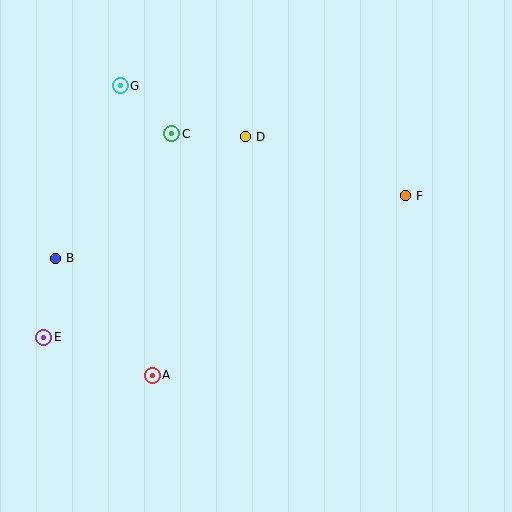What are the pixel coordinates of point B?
Point B is at (56, 258).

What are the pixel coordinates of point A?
Point A is at (152, 375).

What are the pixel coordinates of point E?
Point E is at (44, 337).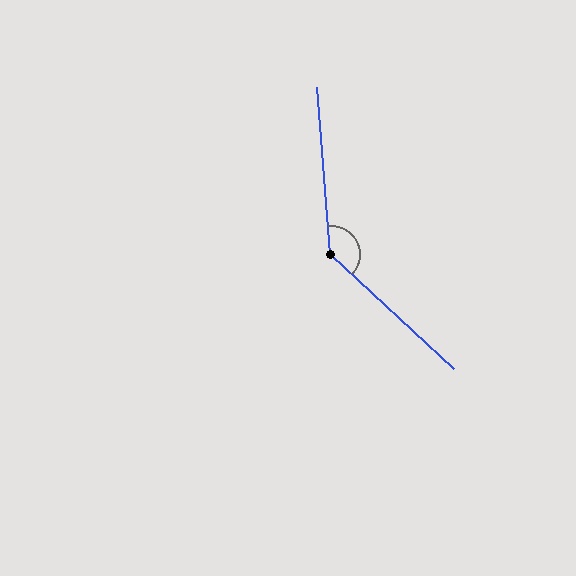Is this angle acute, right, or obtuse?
It is obtuse.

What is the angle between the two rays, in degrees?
Approximately 137 degrees.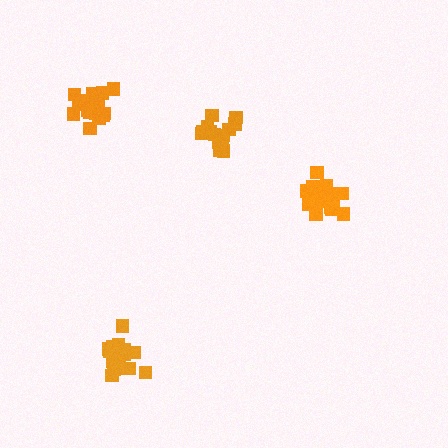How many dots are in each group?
Group 1: 17 dots, Group 2: 19 dots, Group 3: 19 dots, Group 4: 20 dots (75 total).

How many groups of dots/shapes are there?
There are 4 groups.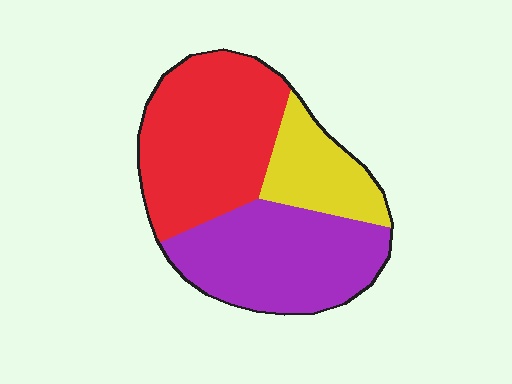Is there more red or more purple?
Red.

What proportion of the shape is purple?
Purple takes up about three eighths (3/8) of the shape.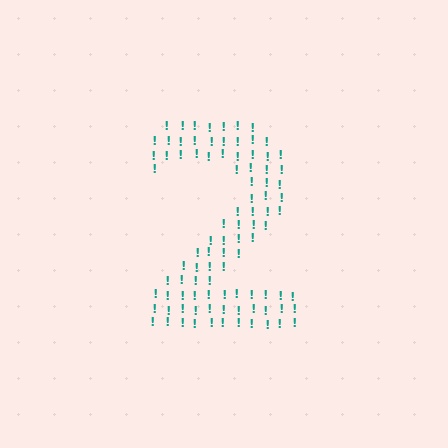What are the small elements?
The small elements are exclamation marks.